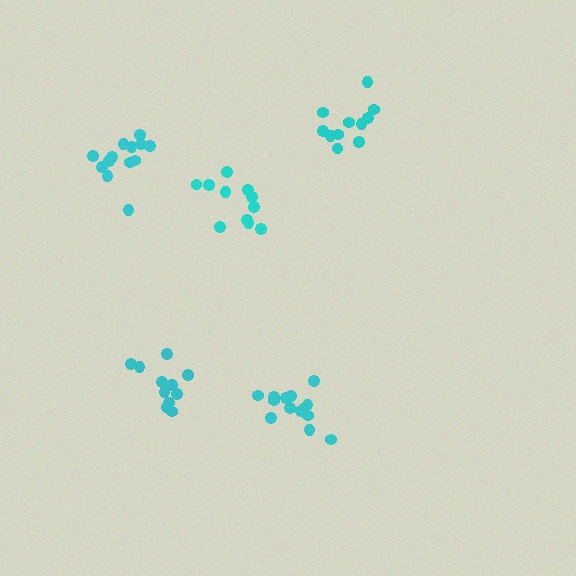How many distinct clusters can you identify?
There are 5 distinct clusters.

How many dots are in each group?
Group 1: 11 dots, Group 2: 11 dots, Group 3: 11 dots, Group 4: 14 dots, Group 5: 13 dots (60 total).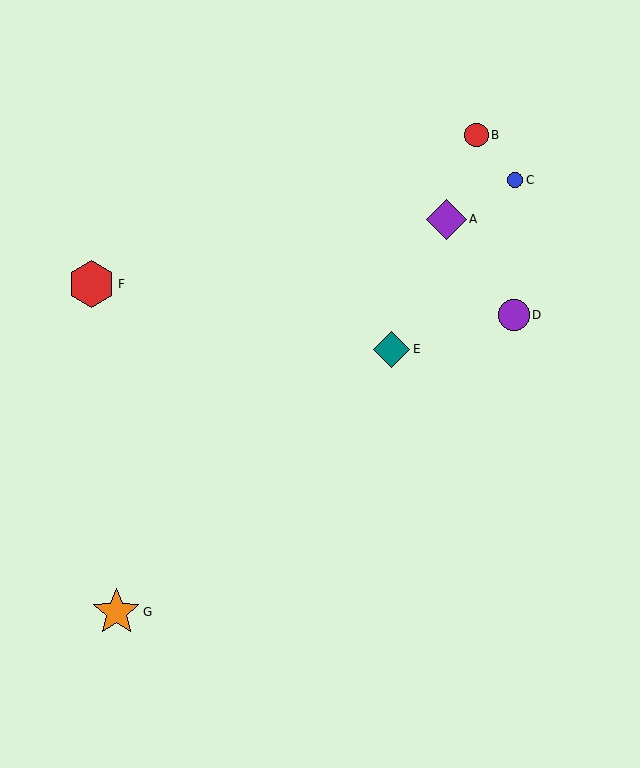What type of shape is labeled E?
Shape E is a teal diamond.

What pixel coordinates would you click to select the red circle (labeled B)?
Click at (477, 135) to select the red circle B.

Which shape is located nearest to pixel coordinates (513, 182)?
The blue circle (labeled C) at (515, 180) is nearest to that location.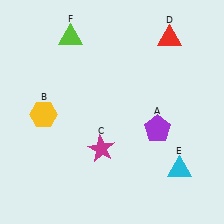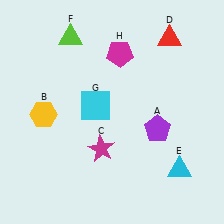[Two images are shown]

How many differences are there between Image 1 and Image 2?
There are 2 differences between the two images.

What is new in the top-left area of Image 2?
A cyan square (G) was added in the top-left area of Image 2.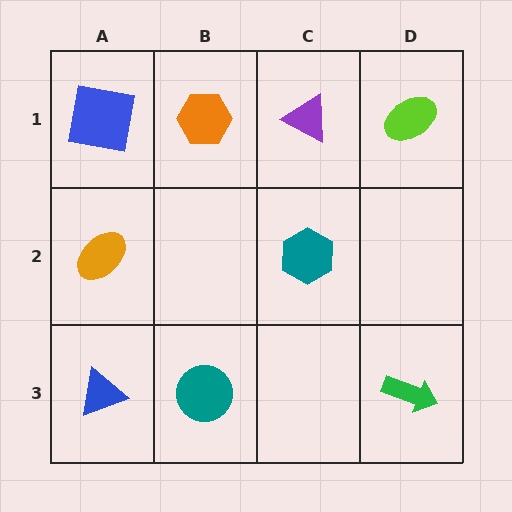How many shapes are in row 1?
4 shapes.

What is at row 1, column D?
A lime ellipse.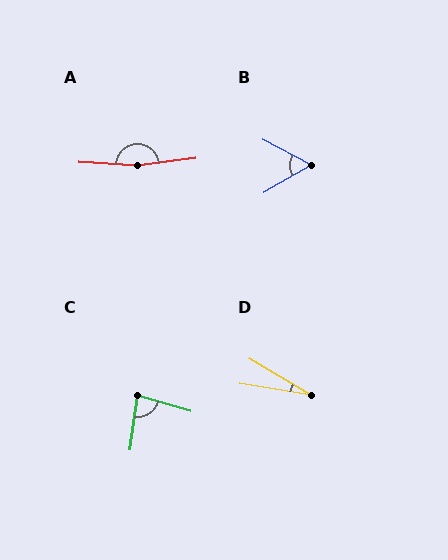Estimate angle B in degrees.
Approximately 57 degrees.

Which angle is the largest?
A, at approximately 169 degrees.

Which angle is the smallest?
D, at approximately 22 degrees.